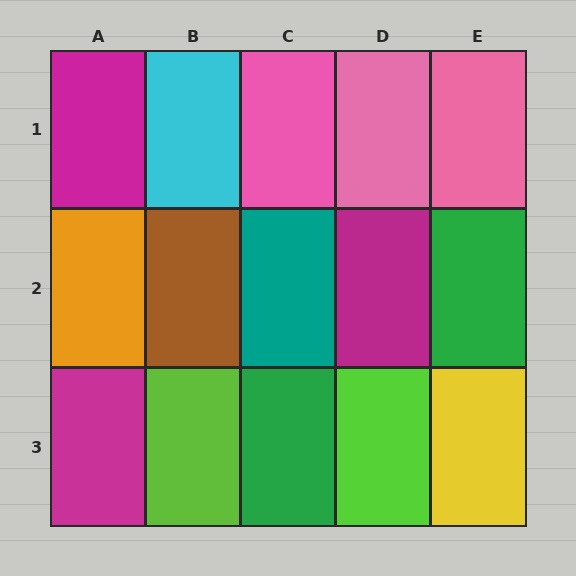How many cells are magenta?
3 cells are magenta.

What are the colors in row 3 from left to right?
Magenta, lime, green, lime, yellow.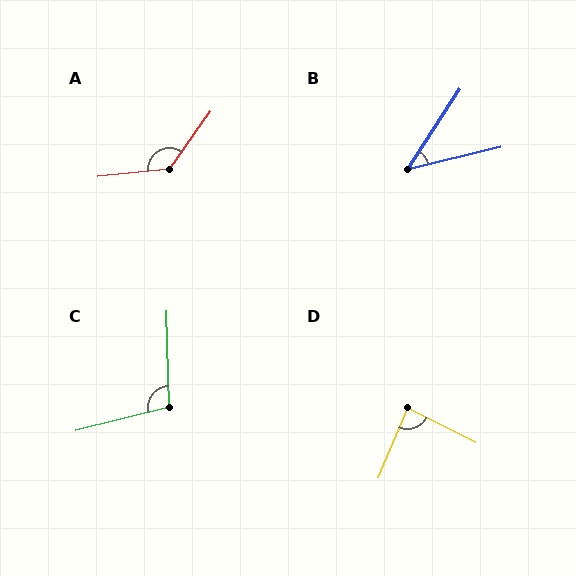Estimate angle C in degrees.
Approximately 103 degrees.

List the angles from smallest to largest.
B (43°), D (86°), C (103°), A (132°).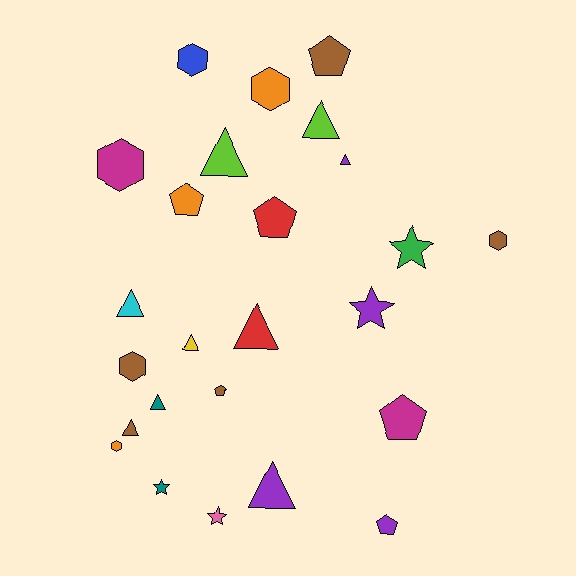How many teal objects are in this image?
There are 2 teal objects.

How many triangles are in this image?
There are 9 triangles.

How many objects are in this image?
There are 25 objects.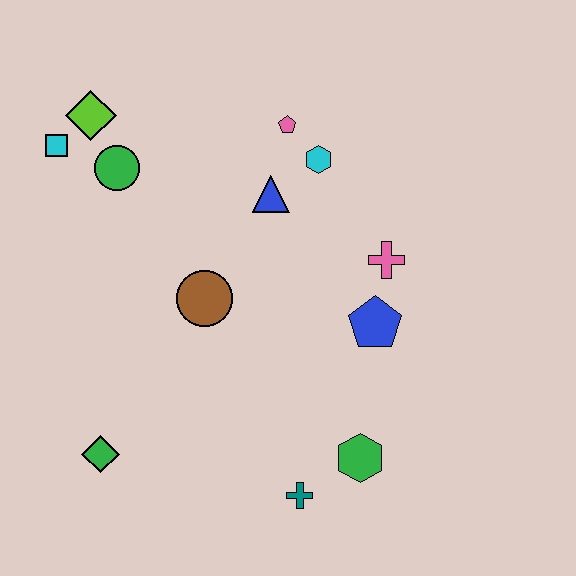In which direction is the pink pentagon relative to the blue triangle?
The pink pentagon is above the blue triangle.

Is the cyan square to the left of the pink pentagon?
Yes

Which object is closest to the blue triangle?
The cyan hexagon is closest to the blue triangle.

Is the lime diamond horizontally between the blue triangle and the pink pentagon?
No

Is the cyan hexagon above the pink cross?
Yes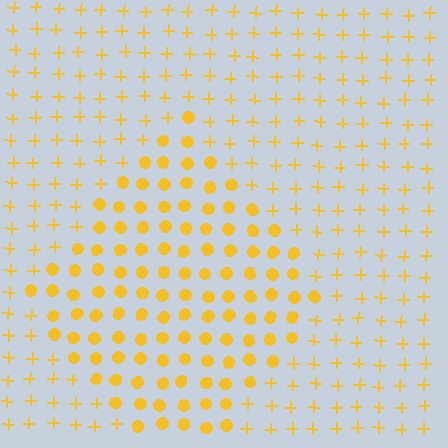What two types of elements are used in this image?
The image uses circles inside the diamond region and plus signs outside it.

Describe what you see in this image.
The image is filled with small yellow elements arranged in a uniform grid. A diamond-shaped region contains circles, while the surrounding area contains plus signs. The boundary is defined purely by the change in element shape.